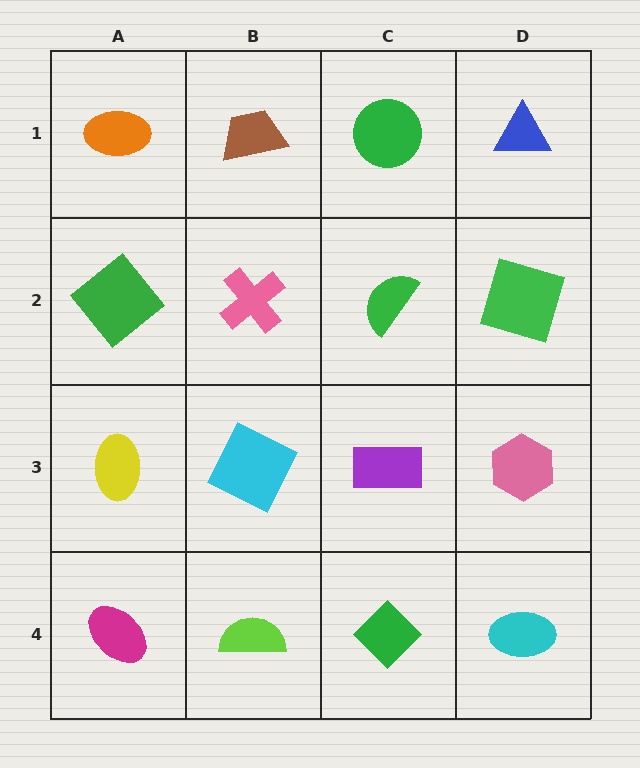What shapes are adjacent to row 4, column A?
A yellow ellipse (row 3, column A), a lime semicircle (row 4, column B).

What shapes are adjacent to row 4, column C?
A purple rectangle (row 3, column C), a lime semicircle (row 4, column B), a cyan ellipse (row 4, column D).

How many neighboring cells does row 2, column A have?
3.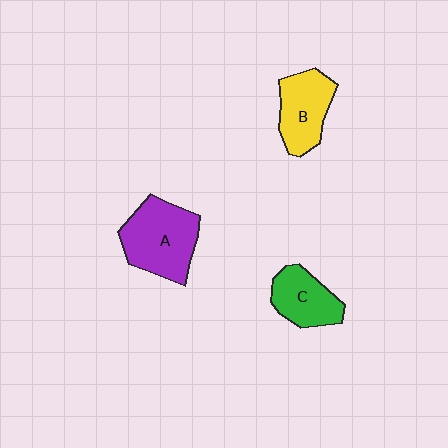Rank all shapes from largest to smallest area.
From largest to smallest: A (purple), B (yellow), C (green).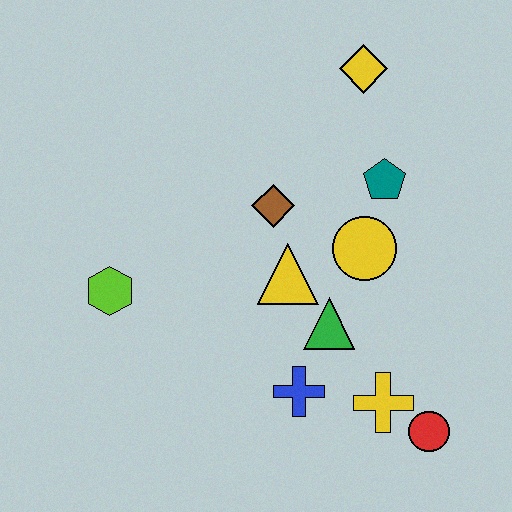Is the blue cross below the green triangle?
Yes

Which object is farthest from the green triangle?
The yellow diamond is farthest from the green triangle.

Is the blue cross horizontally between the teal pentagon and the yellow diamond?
No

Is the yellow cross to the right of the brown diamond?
Yes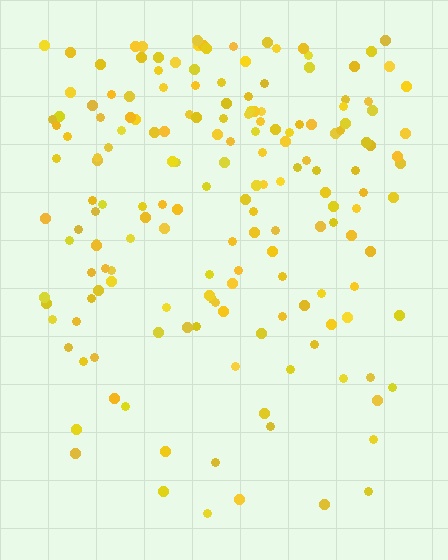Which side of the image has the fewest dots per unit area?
The bottom.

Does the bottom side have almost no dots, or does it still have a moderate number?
Still a moderate number, just noticeably fewer than the top.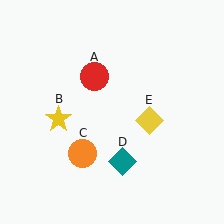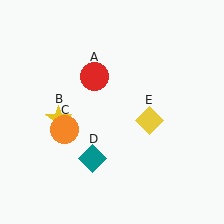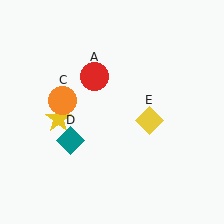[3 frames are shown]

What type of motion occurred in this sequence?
The orange circle (object C), teal diamond (object D) rotated clockwise around the center of the scene.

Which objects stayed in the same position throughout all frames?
Red circle (object A) and yellow star (object B) and yellow diamond (object E) remained stationary.